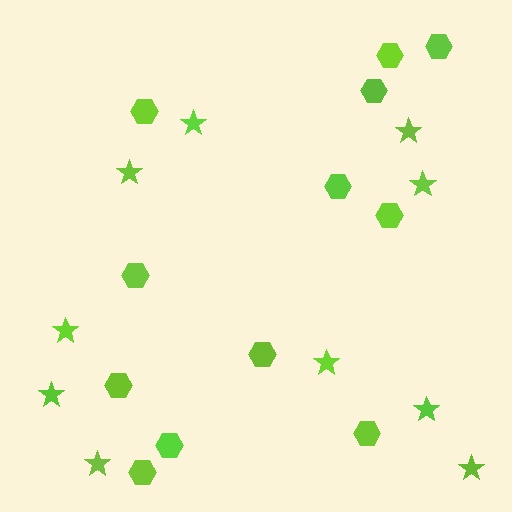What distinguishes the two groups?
There are 2 groups: one group of hexagons (12) and one group of stars (10).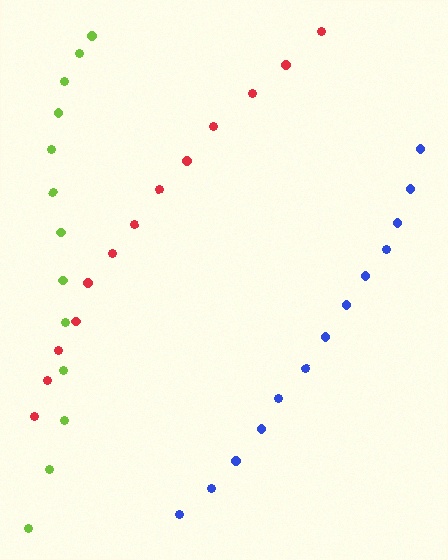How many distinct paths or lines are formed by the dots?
There are 3 distinct paths.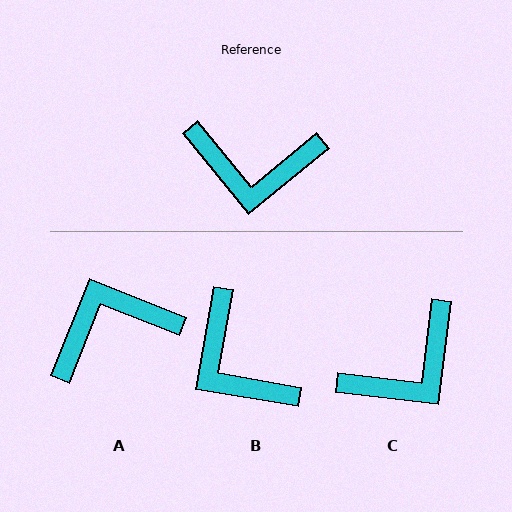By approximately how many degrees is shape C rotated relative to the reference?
Approximately 44 degrees counter-clockwise.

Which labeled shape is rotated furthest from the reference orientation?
A, about 151 degrees away.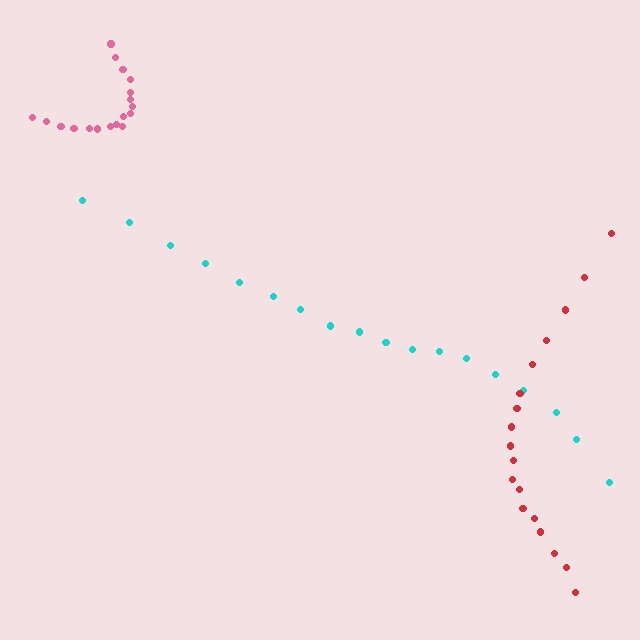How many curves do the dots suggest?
There are 3 distinct paths.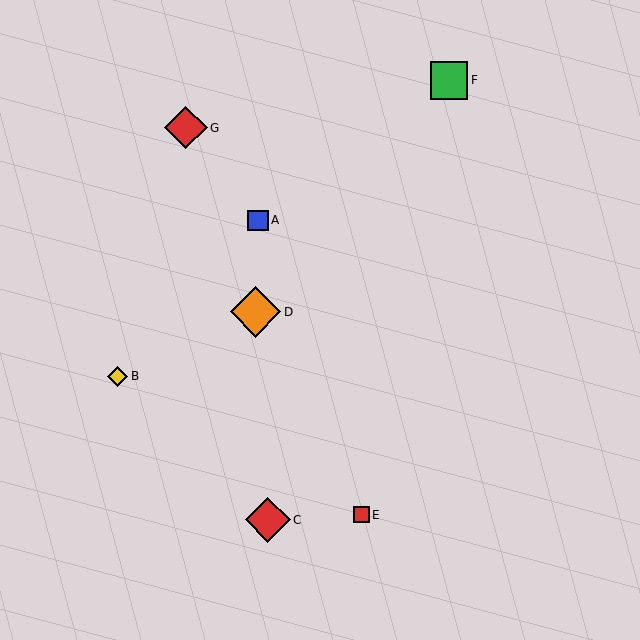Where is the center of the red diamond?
The center of the red diamond is at (268, 520).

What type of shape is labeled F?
Shape F is a green square.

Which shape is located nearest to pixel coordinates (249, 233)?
The blue square (labeled A) at (258, 220) is nearest to that location.